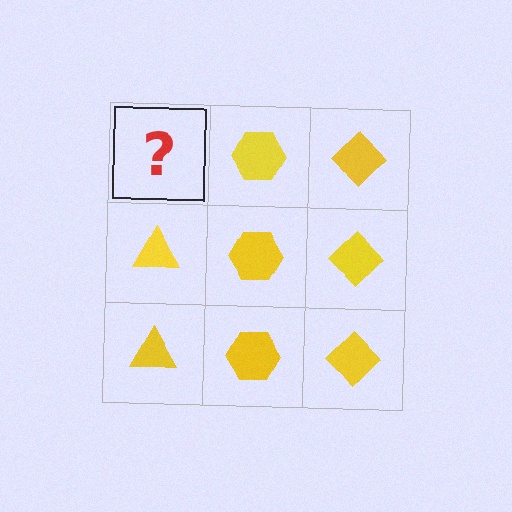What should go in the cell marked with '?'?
The missing cell should contain a yellow triangle.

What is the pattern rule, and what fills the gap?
The rule is that each column has a consistent shape. The gap should be filled with a yellow triangle.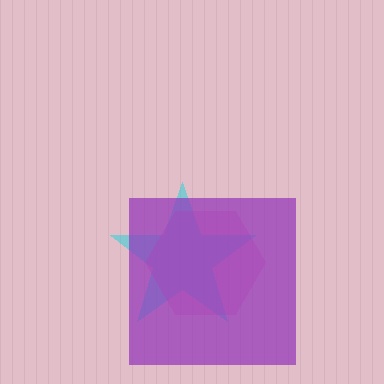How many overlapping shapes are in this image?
There are 3 overlapping shapes in the image.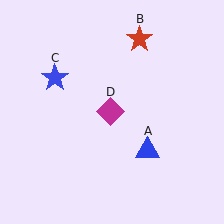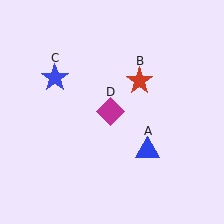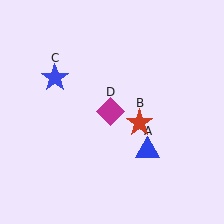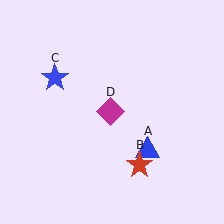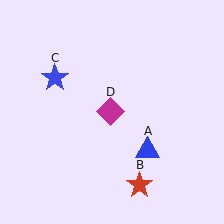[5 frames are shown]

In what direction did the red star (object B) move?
The red star (object B) moved down.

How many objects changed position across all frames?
1 object changed position: red star (object B).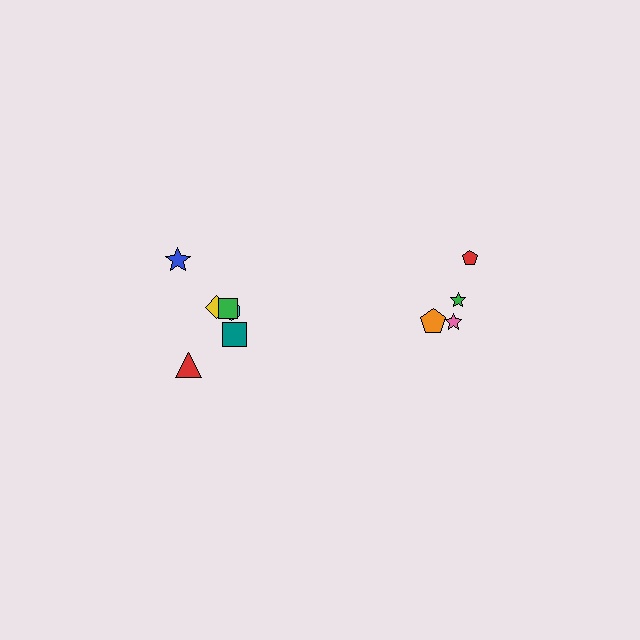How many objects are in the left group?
There are 6 objects.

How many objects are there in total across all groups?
There are 10 objects.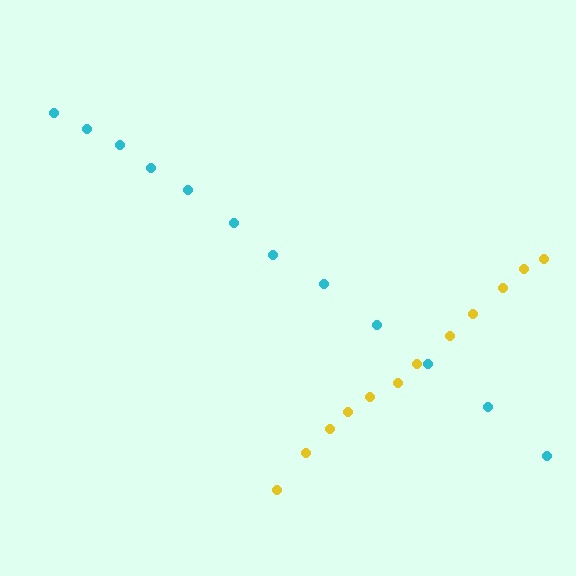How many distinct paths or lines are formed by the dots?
There are 2 distinct paths.